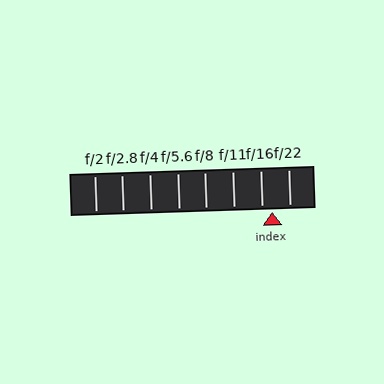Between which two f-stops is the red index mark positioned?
The index mark is between f/16 and f/22.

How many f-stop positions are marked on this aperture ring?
There are 8 f-stop positions marked.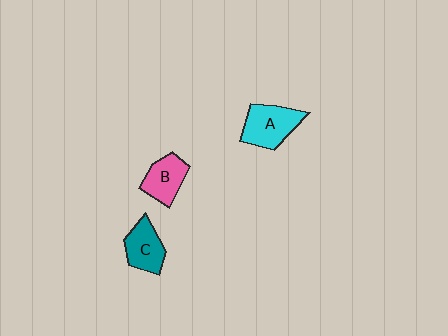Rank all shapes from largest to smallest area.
From largest to smallest: A (cyan), C (teal), B (pink).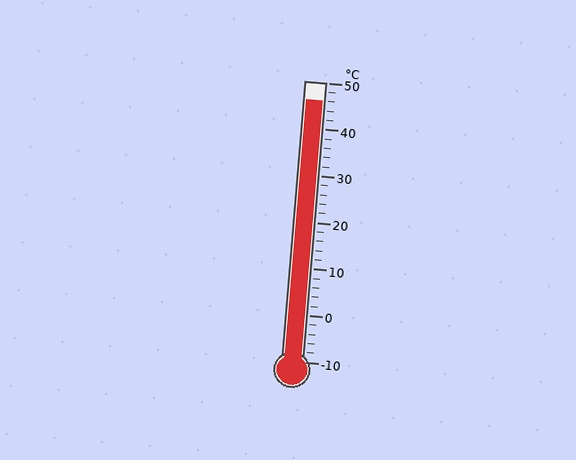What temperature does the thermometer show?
The thermometer shows approximately 46°C.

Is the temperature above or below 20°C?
The temperature is above 20°C.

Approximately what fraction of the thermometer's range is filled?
The thermometer is filled to approximately 95% of its range.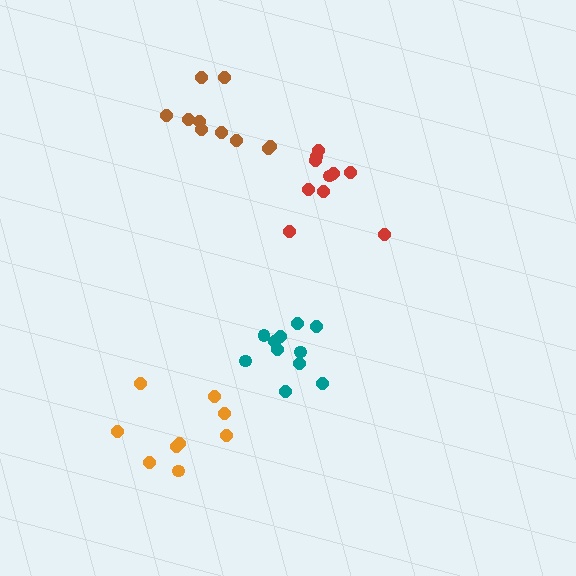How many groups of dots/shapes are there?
There are 4 groups.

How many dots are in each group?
Group 1: 11 dots, Group 2: 10 dots, Group 3: 9 dots, Group 4: 10 dots (40 total).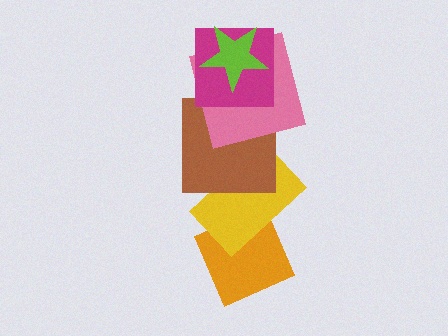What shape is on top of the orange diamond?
The yellow rectangle is on top of the orange diamond.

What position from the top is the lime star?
The lime star is 1st from the top.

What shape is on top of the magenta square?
The lime star is on top of the magenta square.